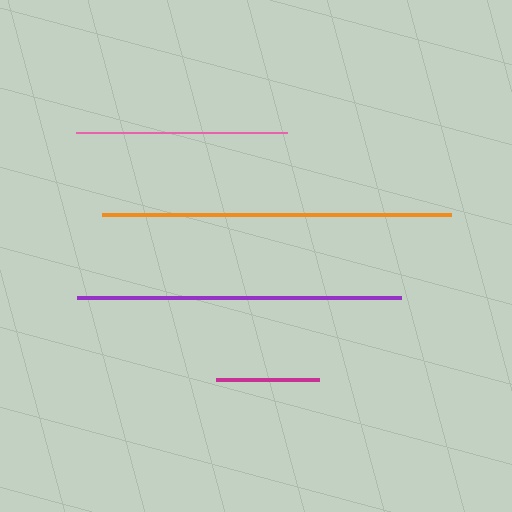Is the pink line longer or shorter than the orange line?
The orange line is longer than the pink line.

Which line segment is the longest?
The orange line is the longest at approximately 349 pixels.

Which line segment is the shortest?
The magenta line is the shortest at approximately 103 pixels.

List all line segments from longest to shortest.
From longest to shortest: orange, purple, pink, magenta.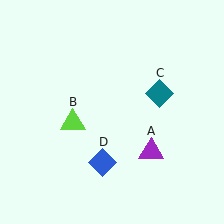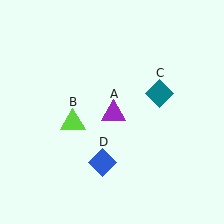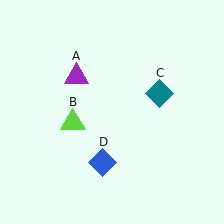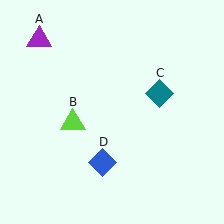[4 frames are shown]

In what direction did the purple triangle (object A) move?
The purple triangle (object A) moved up and to the left.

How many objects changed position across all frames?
1 object changed position: purple triangle (object A).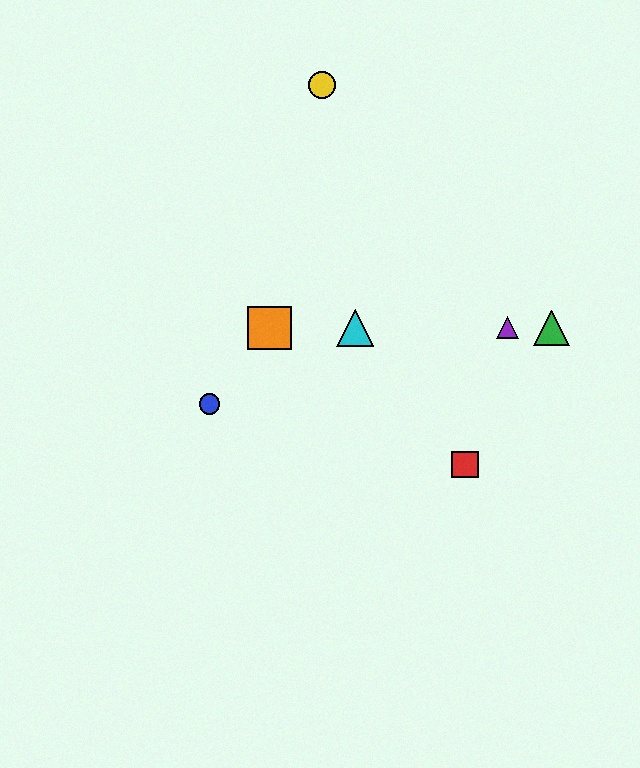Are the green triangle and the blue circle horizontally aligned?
No, the green triangle is at y≈328 and the blue circle is at y≈404.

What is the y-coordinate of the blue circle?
The blue circle is at y≈404.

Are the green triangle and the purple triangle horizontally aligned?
Yes, both are at y≈328.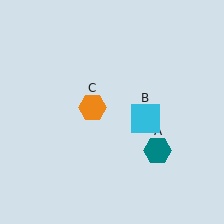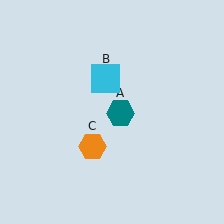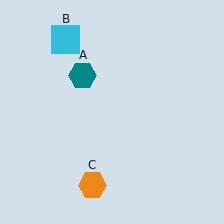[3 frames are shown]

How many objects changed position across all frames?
3 objects changed position: teal hexagon (object A), cyan square (object B), orange hexagon (object C).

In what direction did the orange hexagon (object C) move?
The orange hexagon (object C) moved down.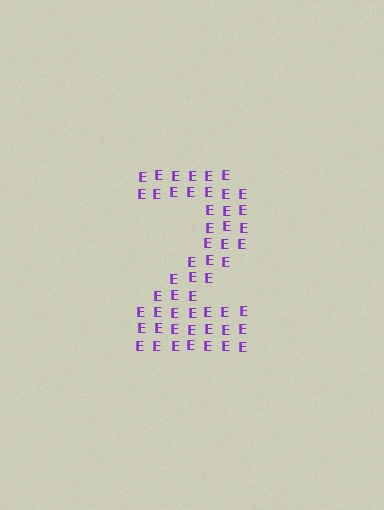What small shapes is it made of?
It is made of small letter E's.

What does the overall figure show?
The overall figure shows the digit 2.